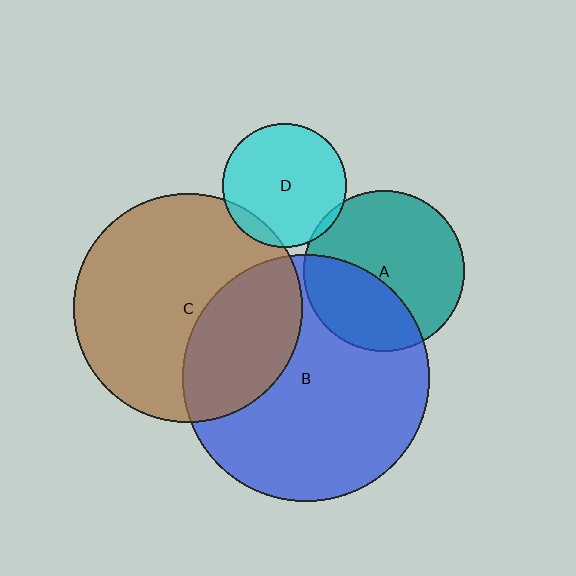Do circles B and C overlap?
Yes.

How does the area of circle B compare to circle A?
Approximately 2.4 times.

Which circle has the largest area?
Circle B (blue).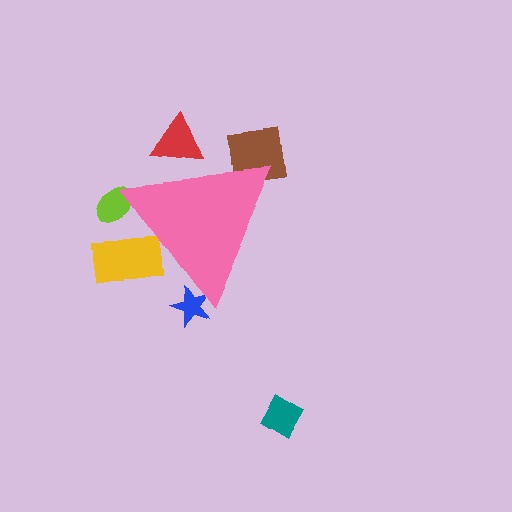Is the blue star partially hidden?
Yes, the blue star is partially hidden behind the pink triangle.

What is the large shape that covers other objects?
A pink triangle.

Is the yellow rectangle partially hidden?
Yes, the yellow rectangle is partially hidden behind the pink triangle.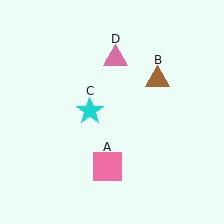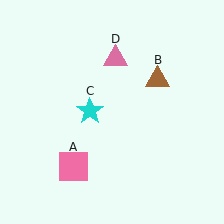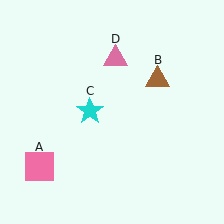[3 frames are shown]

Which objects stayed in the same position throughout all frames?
Brown triangle (object B) and cyan star (object C) and pink triangle (object D) remained stationary.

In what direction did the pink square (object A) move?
The pink square (object A) moved left.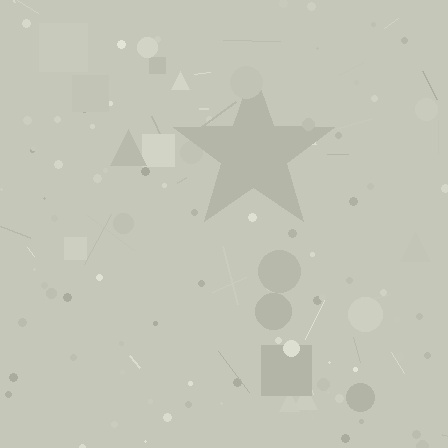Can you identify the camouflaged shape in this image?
The camouflaged shape is a star.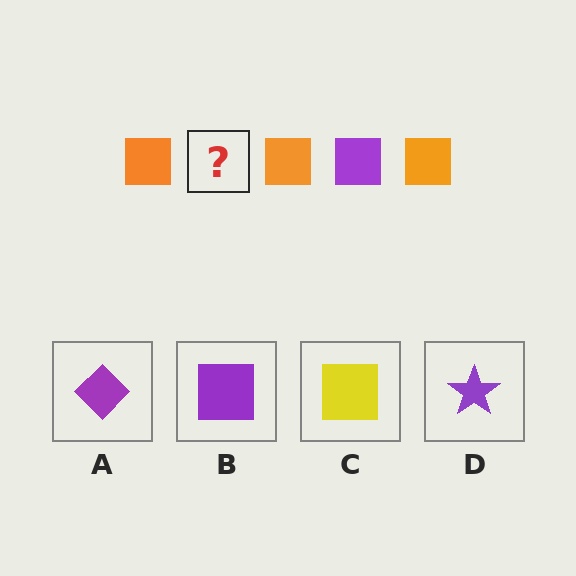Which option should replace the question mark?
Option B.